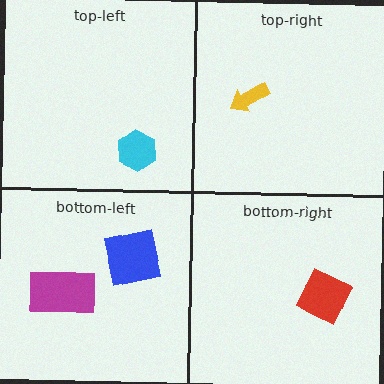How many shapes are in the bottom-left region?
2.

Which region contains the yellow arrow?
The top-right region.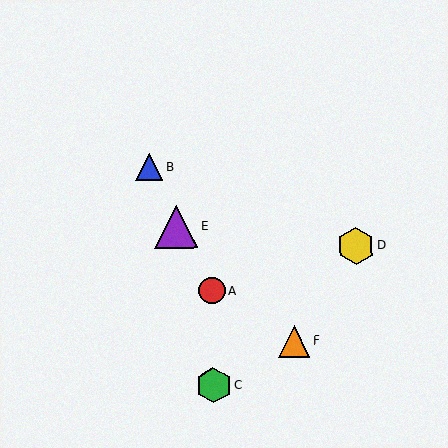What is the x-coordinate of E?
Object E is at x≈176.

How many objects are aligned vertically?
2 objects (A, C) are aligned vertically.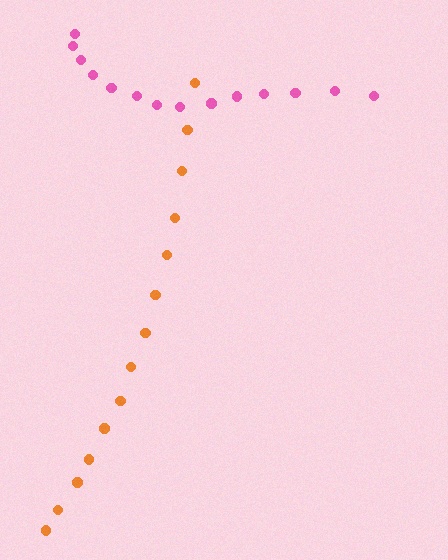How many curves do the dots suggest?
There are 2 distinct paths.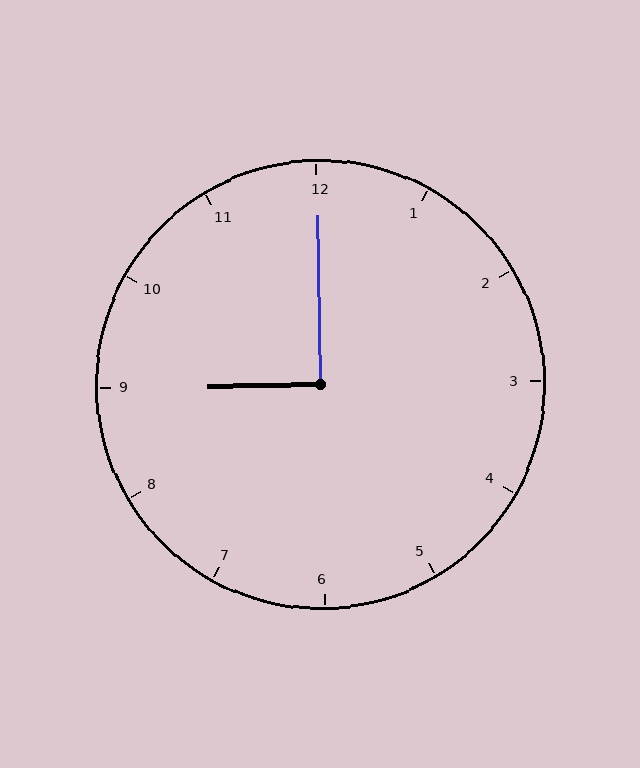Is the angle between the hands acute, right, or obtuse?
It is right.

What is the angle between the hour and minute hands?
Approximately 90 degrees.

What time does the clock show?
9:00.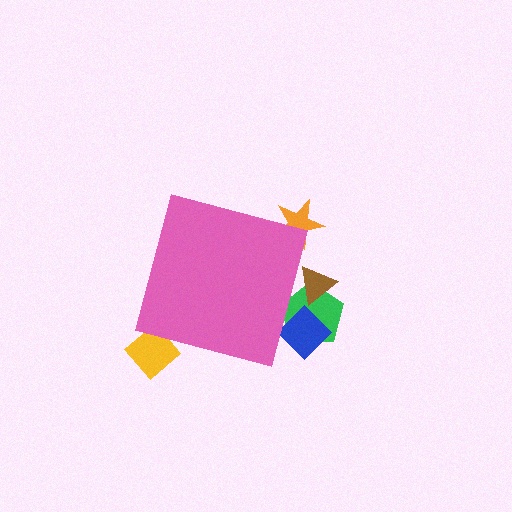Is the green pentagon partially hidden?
Yes, the green pentagon is partially hidden behind the pink square.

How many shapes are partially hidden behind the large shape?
5 shapes are partially hidden.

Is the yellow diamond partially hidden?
Yes, the yellow diamond is partially hidden behind the pink square.